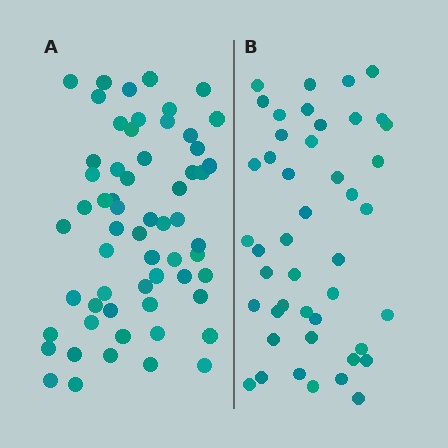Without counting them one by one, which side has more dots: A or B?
Region A (the left region) has more dots.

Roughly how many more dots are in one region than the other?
Region A has approximately 15 more dots than region B.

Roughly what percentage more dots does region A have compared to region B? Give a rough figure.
About 35% more.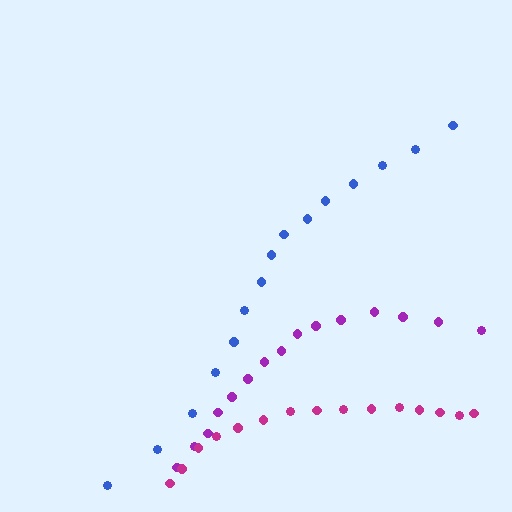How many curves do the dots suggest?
There are 3 distinct paths.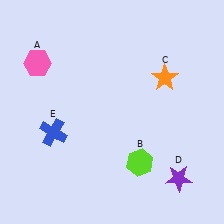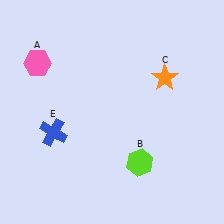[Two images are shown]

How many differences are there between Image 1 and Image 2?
There is 1 difference between the two images.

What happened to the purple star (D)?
The purple star (D) was removed in Image 2. It was in the bottom-right area of Image 1.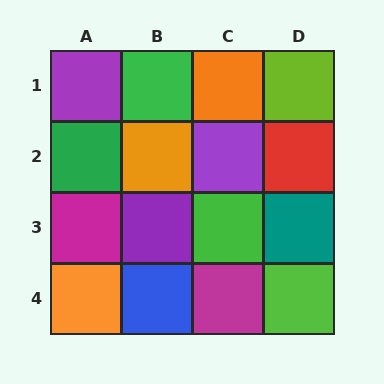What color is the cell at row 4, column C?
Magenta.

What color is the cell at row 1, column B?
Green.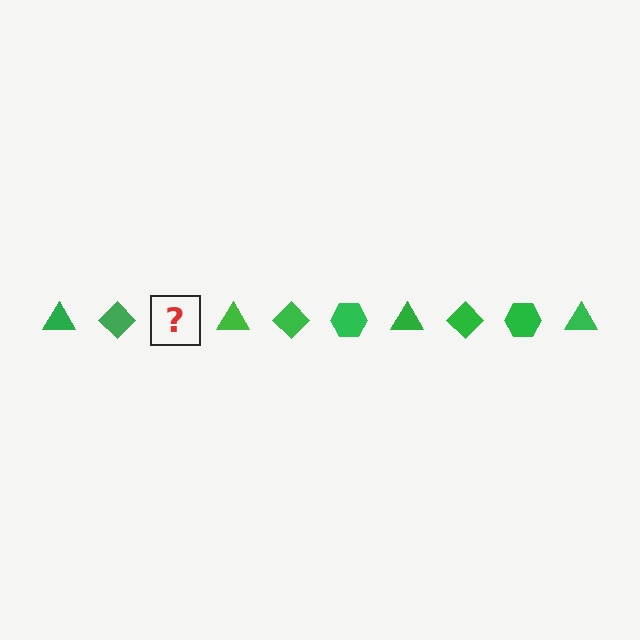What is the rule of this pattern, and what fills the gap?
The rule is that the pattern cycles through triangle, diamond, hexagon shapes in green. The gap should be filled with a green hexagon.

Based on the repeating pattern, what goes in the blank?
The blank should be a green hexagon.